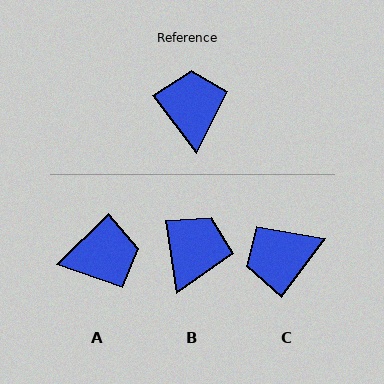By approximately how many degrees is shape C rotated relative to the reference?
Approximately 106 degrees counter-clockwise.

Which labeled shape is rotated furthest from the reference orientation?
C, about 106 degrees away.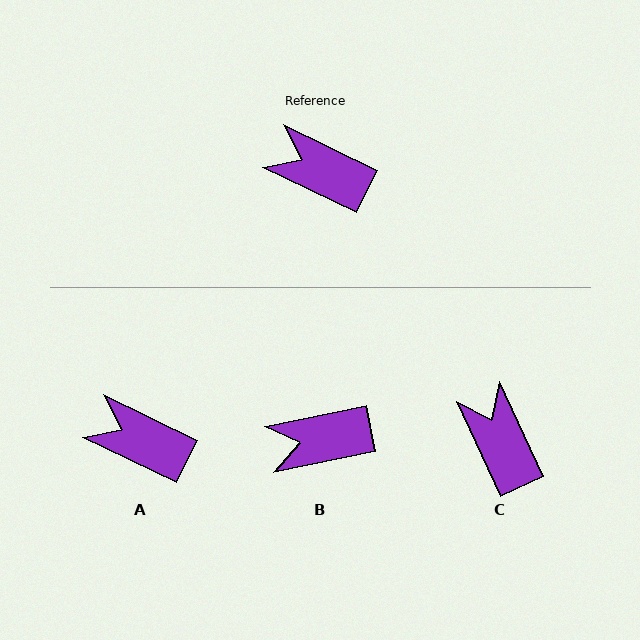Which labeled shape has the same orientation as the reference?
A.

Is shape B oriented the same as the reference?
No, it is off by about 37 degrees.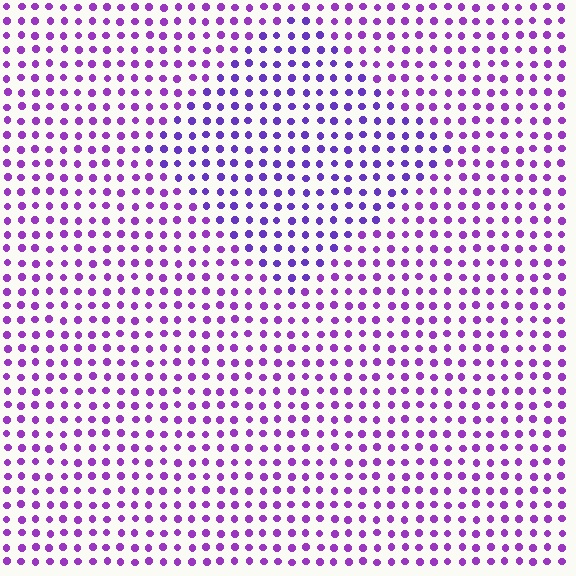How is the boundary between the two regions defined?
The boundary is defined purely by a slight shift in hue (about 23 degrees). Spacing, size, and orientation are identical on both sides.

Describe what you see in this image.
The image is filled with small purple elements in a uniform arrangement. A diamond-shaped region is visible where the elements are tinted to a slightly different hue, forming a subtle color boundary.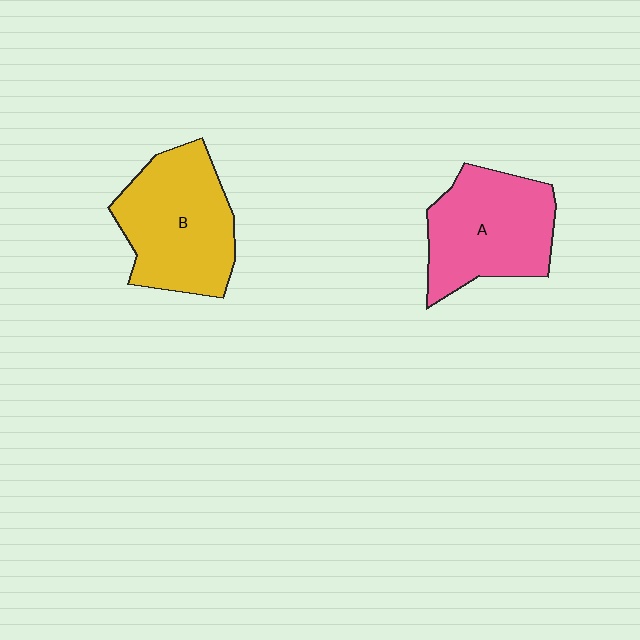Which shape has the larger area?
Shape B (yellow).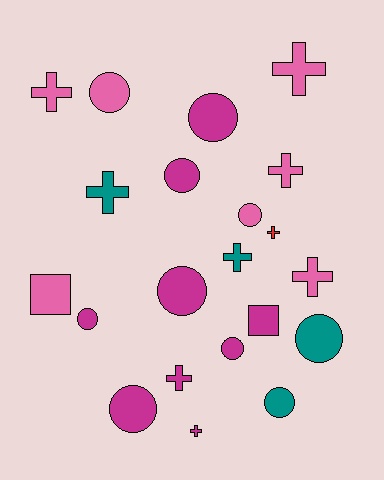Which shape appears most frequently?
Circle, with 10 objects.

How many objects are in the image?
There are 21 objects.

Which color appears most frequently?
Magenta, with 9 objects.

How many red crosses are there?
There is 1 red cross.